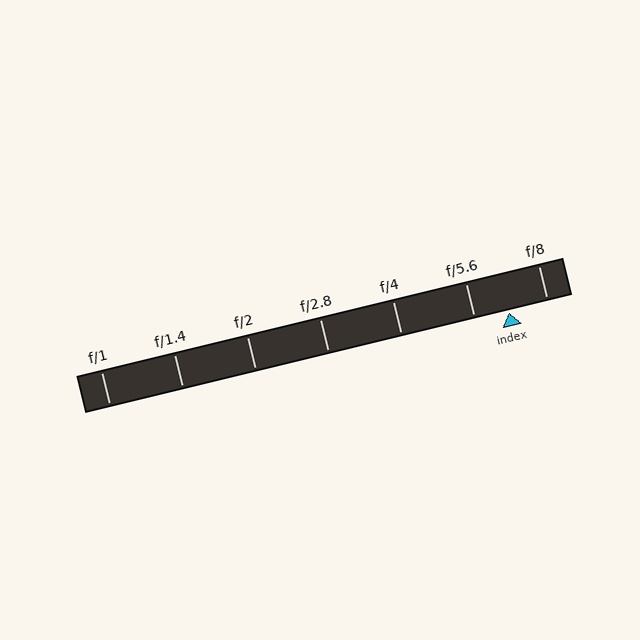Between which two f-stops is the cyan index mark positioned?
The index mark is between f/5.6 and f/8.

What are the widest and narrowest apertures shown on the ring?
The widest aperture shown is f/1 and the narrowest is f/8.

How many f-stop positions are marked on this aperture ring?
There are 7 f-stop positions marked.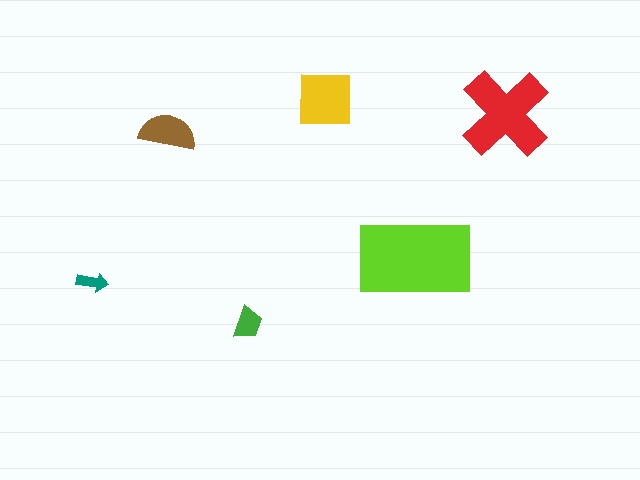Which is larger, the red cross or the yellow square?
The red cross.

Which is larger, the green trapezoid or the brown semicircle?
The brown semicircle.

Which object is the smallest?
The teal arrow.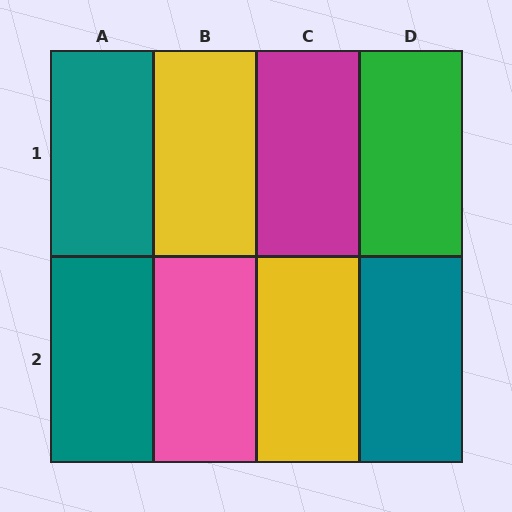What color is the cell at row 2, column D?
Teal.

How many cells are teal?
3 cells are teal.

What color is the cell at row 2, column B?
Pink.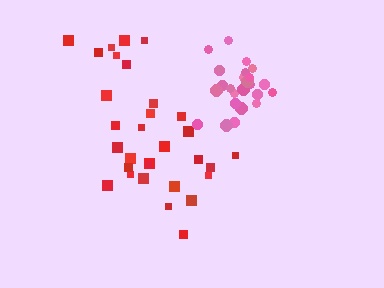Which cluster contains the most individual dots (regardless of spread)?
Red (31).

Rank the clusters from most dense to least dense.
pink, red.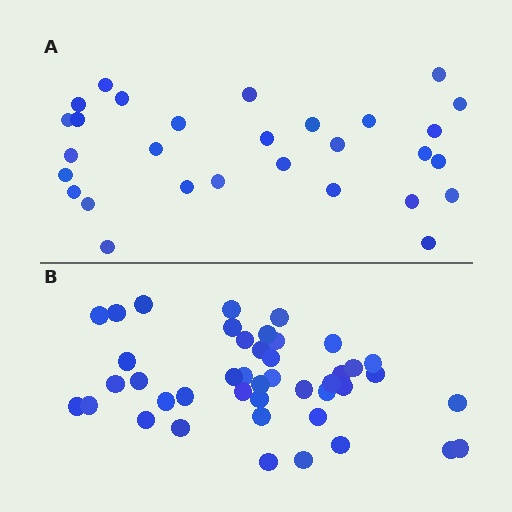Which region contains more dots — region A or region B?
Region B (the bottom region) has more dots.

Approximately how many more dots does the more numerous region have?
Region B has approximately 15 more dots than region A.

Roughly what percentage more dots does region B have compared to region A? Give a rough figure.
About 50% more.